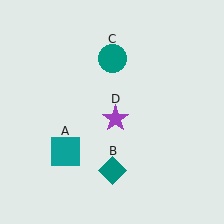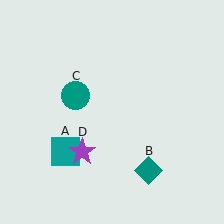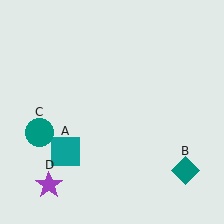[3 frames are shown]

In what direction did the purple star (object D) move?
The purple star (object D) moved down and to the left.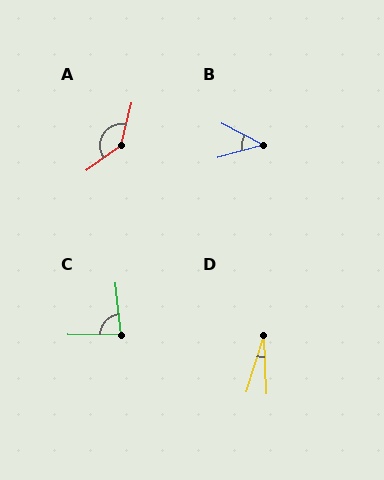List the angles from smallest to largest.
D (20°), B (43°), C (83°), A (141°).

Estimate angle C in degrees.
Approximately 83 degrees.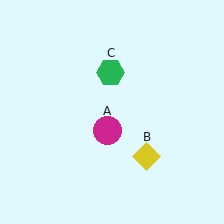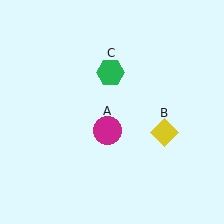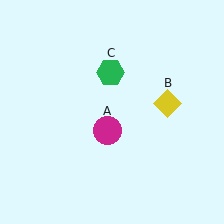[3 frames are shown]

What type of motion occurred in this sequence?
The yellow diamond (object B) rotated counterclockwise around the center of the scene.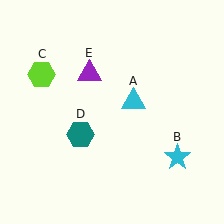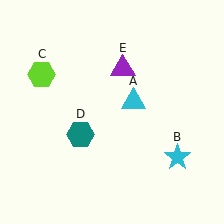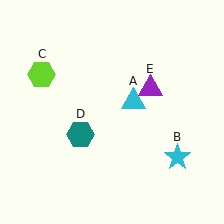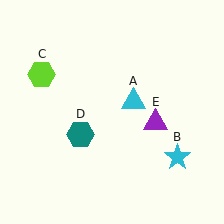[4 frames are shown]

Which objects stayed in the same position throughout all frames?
Cyan triangle (object A) and cyan star (object B) and lime hexagon (object C) and teal hexagon (object D) remained stationary.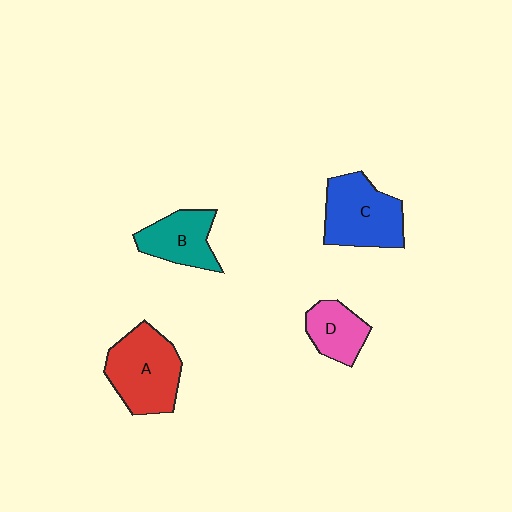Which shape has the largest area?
Shape A (red).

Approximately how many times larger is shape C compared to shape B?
Approximately 1.4 times.